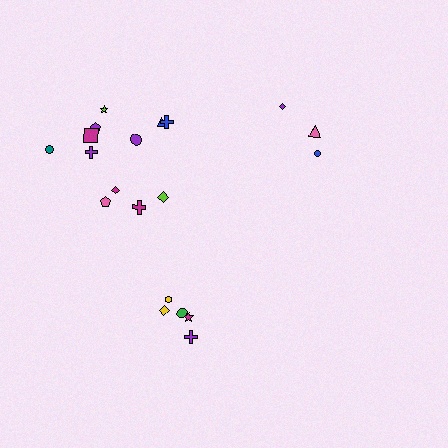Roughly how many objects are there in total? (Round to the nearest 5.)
Roughly 20 objects in total.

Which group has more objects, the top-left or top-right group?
The top-left group.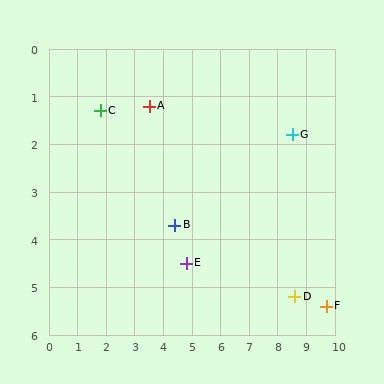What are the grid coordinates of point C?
Point C is at approximately (1.8, 1.3).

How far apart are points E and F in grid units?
Points E and F are about 5.0 grid units apart.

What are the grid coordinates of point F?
Point F is at approximately (9.7, 5.4).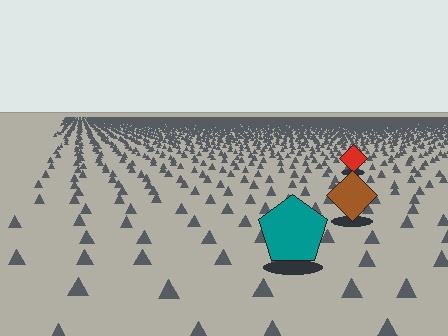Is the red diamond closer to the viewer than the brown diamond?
No. The brown diamond is closer — you can tell from the texture gradient: the ground texture is coarser near it.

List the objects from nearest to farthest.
From nearest to farthest: the teal pentagon, the brown diamond, the red diamond.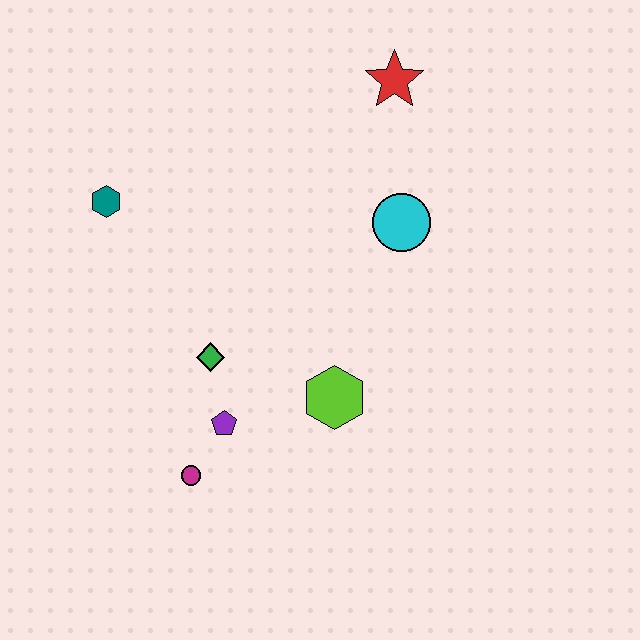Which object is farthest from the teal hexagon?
The red star is farthest from the teal hexagon.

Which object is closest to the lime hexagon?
The purple pentagon is closest to the lime hexagon.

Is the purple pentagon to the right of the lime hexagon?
No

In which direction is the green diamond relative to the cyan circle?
The green diamond is to the left of the cyan circle.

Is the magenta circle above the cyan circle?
No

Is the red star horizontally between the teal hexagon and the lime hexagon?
No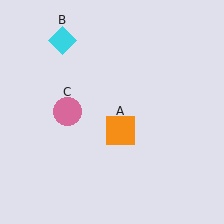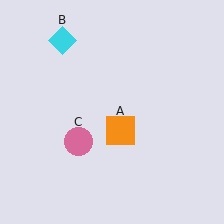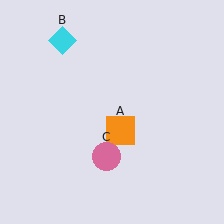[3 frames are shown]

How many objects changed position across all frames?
1 object changed position: pink circle (object C).